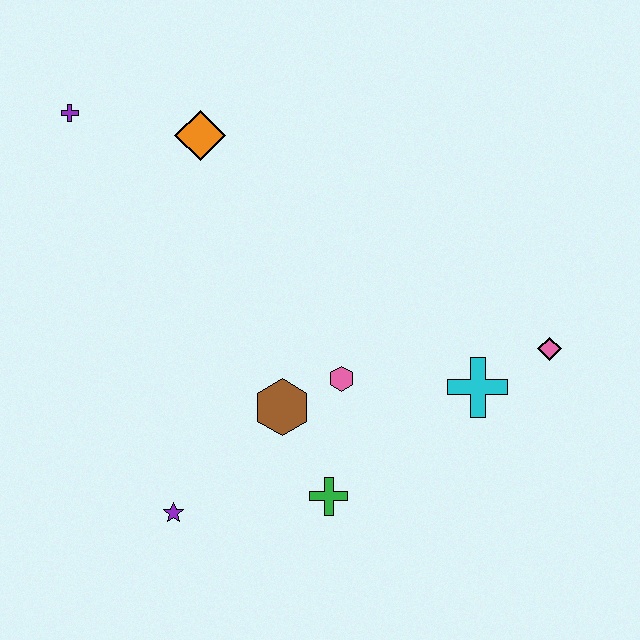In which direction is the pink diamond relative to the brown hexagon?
The pink diamond is to the right of the brown hexagon.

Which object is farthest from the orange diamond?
The pink diamond is farthest from the orange diamond.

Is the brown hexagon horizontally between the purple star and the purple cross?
No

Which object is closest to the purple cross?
The orange diamond is closest to the purple cross.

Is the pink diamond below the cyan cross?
No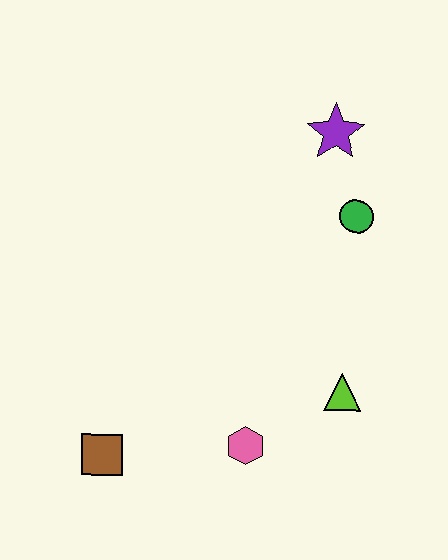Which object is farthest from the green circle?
The brown square is farthest from the green circle.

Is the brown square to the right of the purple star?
No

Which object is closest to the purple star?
The green circle is closest to the purple star.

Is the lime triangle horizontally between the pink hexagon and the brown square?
No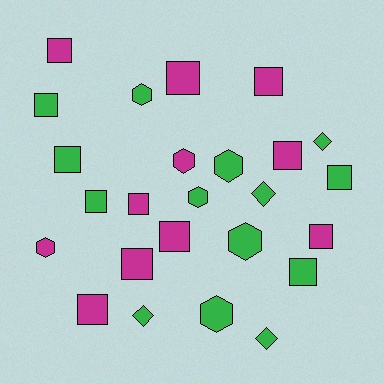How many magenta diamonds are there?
There are no magenta diamonds.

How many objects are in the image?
There are 25 objects.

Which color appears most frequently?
Green, with 14 objects.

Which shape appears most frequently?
Square, with 14 objects.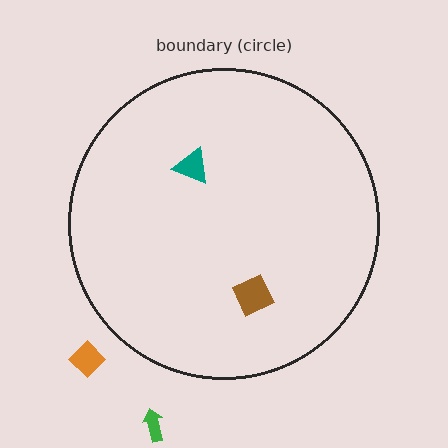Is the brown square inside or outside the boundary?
Inside.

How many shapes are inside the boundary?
2 inside, 2 outside.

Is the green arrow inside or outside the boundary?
Outside.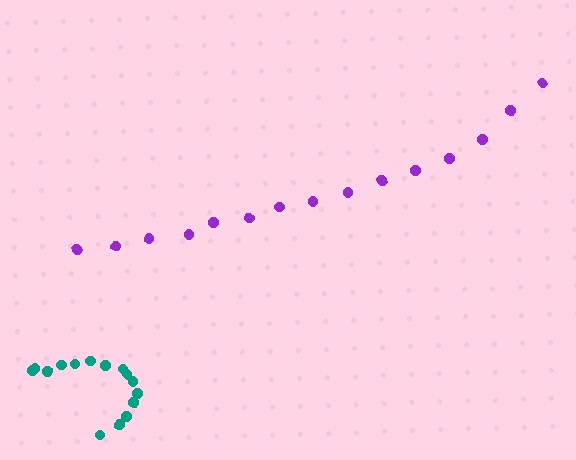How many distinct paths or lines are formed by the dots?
There are 2 distinct paths.